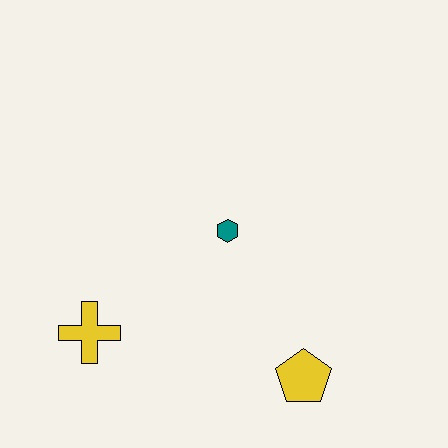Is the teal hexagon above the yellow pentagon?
Yes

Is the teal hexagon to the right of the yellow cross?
Yes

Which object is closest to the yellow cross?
The teal hexagon is closest to the yellow cross.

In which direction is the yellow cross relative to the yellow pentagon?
The yellow cross is to the left of the yellow pentagon.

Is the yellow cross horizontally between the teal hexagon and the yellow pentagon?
No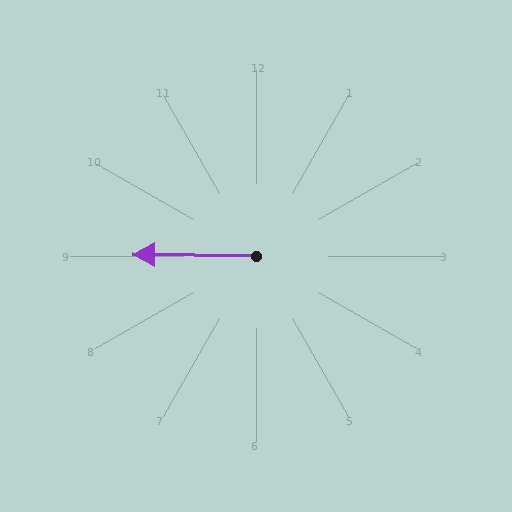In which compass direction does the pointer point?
West.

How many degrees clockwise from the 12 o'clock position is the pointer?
Approximately 271 degrees.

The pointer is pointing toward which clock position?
Roughly 9 o'clock.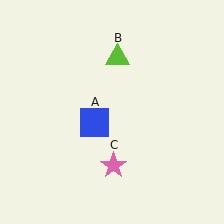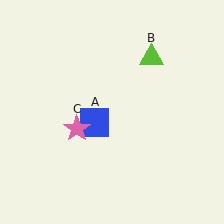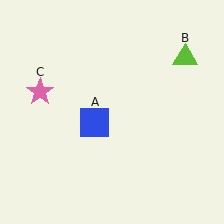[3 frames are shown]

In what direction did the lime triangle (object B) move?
The lime triangle (object B) moved right.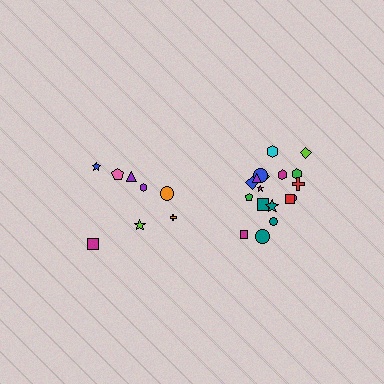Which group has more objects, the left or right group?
The right group.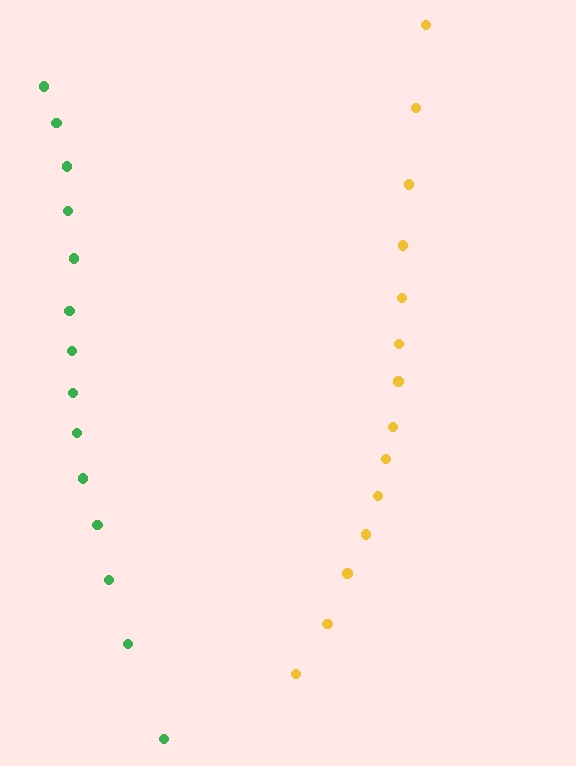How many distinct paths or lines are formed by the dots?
There are 2 distinct paths.